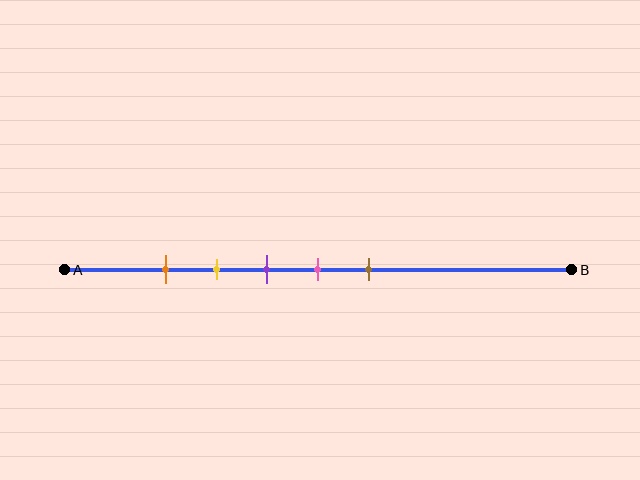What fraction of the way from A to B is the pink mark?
The pink mark is approximately 50% (0.5) of the way from A to B.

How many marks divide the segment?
There are 5 marks dividing the segment.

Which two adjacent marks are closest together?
The orange and yellow marks are the closest adjacent pair.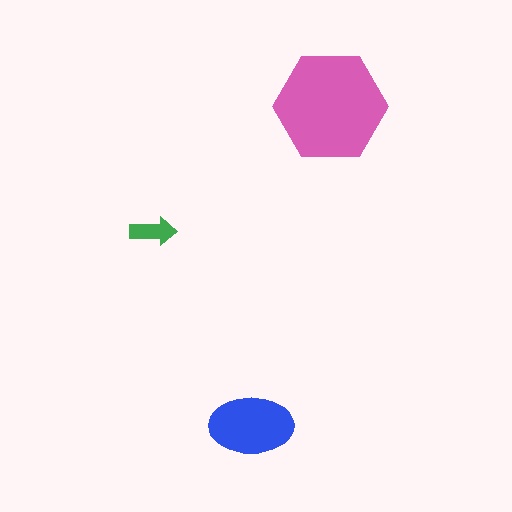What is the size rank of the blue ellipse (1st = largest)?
2nd.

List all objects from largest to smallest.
The pink hexagon, the blue ellipse, the green arrow.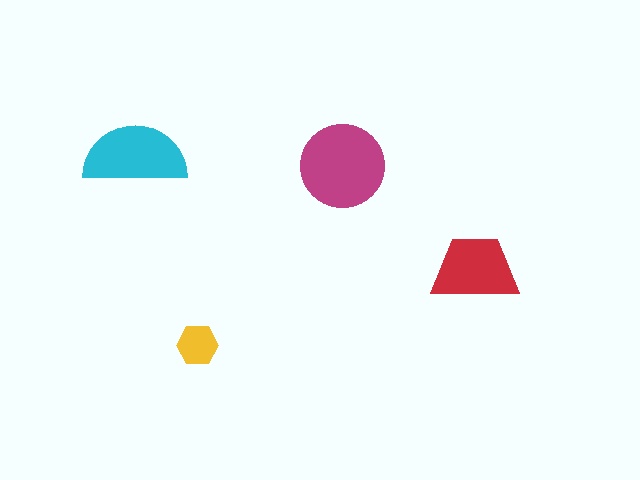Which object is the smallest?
The yellow hexagon.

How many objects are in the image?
There are 4 objects in the image.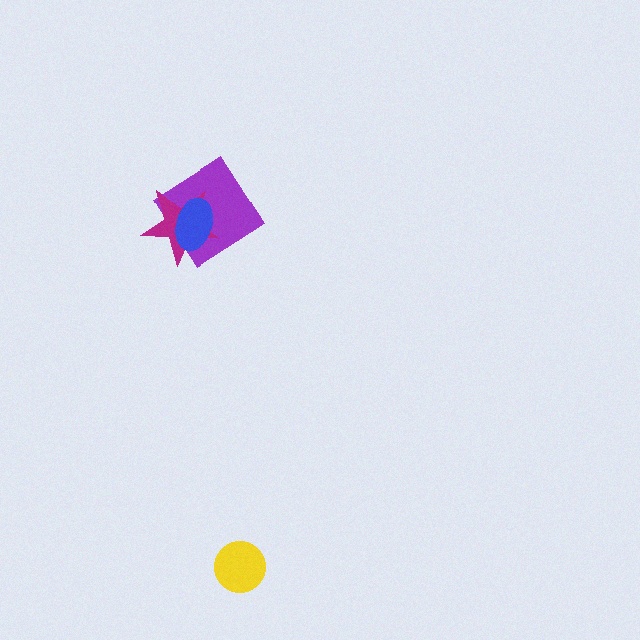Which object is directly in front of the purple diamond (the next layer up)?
The magenta star is directly in front of the purple diamond.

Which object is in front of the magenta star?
The blue ellipse is in front of the magenta star.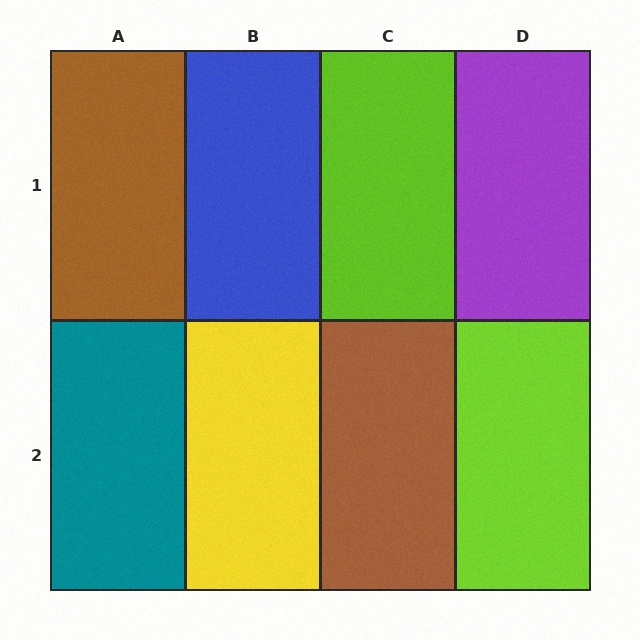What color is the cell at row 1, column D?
Purple.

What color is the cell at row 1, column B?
Blue.